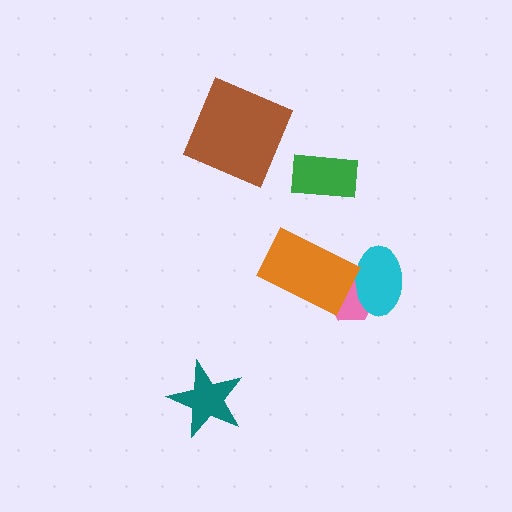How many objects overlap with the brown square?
0 objects overlap with the brown square.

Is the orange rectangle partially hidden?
No, no other shape covers it.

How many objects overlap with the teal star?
0 objects overlap with the teal star.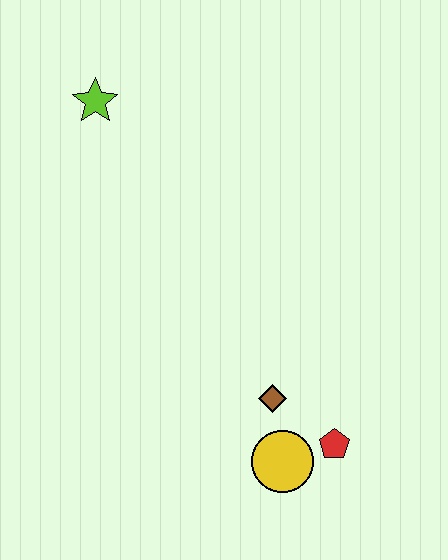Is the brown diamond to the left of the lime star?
No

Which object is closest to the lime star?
The brown diamond is closest to the lime star.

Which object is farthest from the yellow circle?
The lime star is farthest from the yellow circle.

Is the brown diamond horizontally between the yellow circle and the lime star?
Yes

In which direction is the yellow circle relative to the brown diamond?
The yellow circle is below the brown diamond.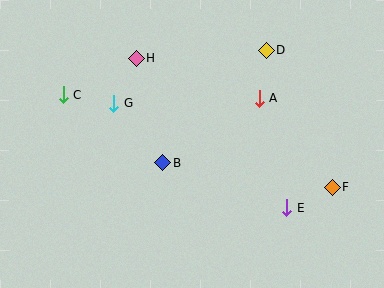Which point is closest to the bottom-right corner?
Point F is closest to the bottom-right corner.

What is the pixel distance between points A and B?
The distance between A and B is 116 pixels.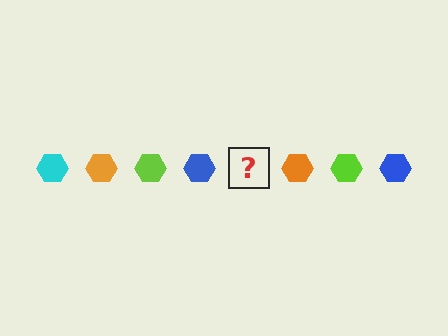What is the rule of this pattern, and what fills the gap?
The rule is that the pattern cycles through cyan, orange, lime, blue hexagons. The gap should be filled with a cyan hexagon.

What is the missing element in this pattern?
The missing element is a cyan hexagon.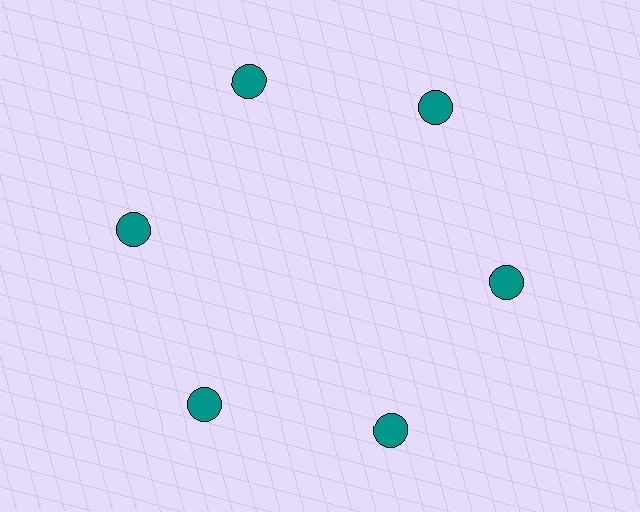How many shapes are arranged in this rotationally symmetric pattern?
There are 6 shapes, arranged in 6 groups of 1.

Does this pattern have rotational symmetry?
Yes, this pattern has 6-fold rotational symmetry. It looks the same after rotating 60 degrees around the center.